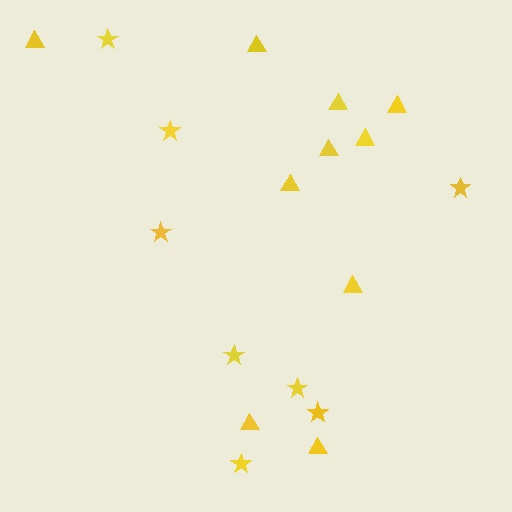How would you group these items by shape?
There are 2 groups: one group of triangles (10) and one group of stars (8).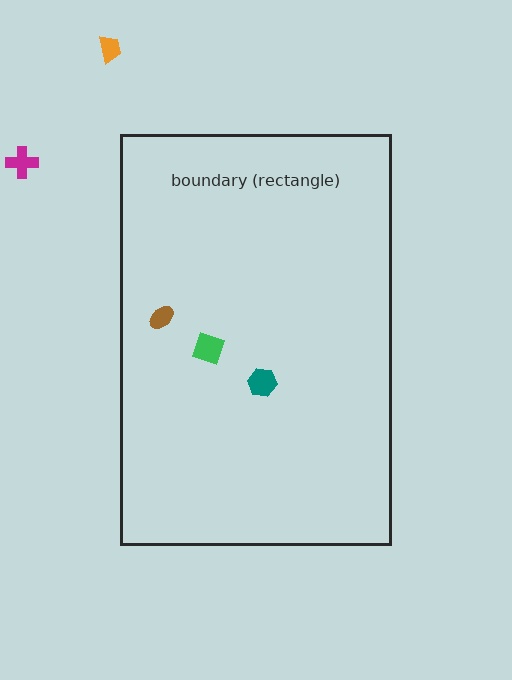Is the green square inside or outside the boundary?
Inside.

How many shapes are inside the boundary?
3 inside, 2 outside.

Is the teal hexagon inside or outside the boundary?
Inside.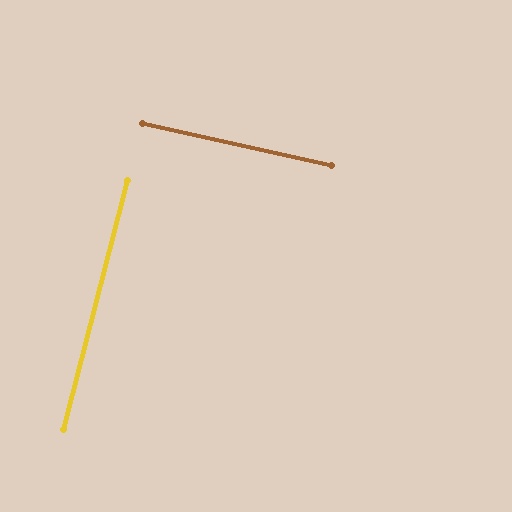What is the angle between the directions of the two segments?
Approximately 88 degrees.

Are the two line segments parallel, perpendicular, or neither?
Perpendicular — they meet at approximately 88°.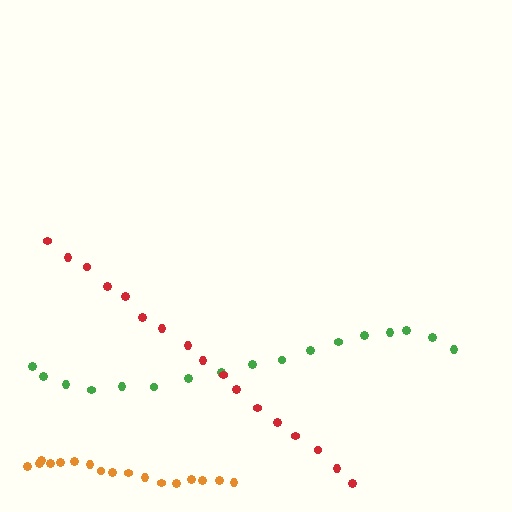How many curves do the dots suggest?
There are 3 distinct paths.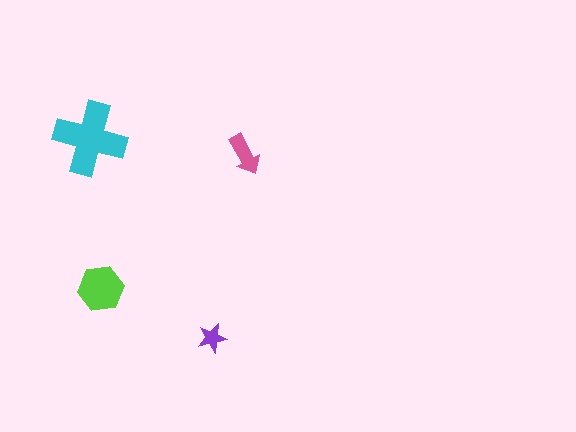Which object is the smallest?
The purple star.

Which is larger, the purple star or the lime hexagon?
The lime hexagon.